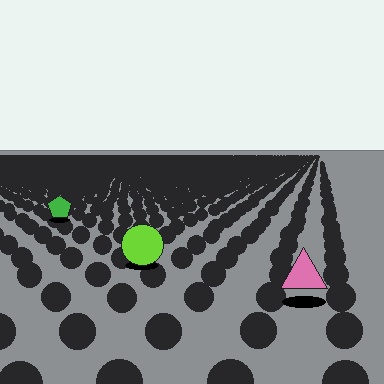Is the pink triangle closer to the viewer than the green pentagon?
Yes. The pink triangle is closer — you can tell from the texture gradient: the ground texture is coarser near it.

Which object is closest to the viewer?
The pink triangle is closest. The texture marks near it are larger and more spread out.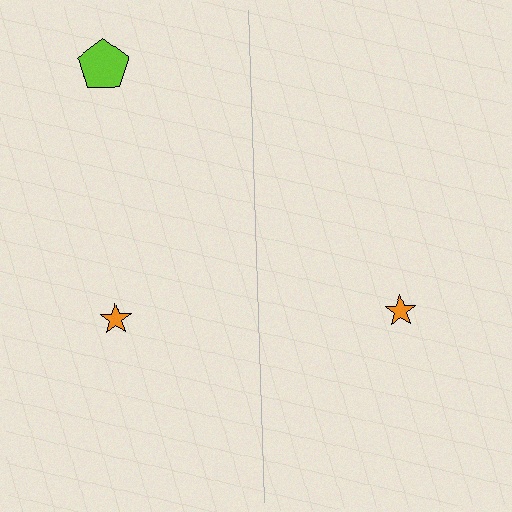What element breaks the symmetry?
A lime pentagon is missing from the right side.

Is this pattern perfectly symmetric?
No, the pattern is not perfectly symmetric. A lime pentagon is missing from the right side.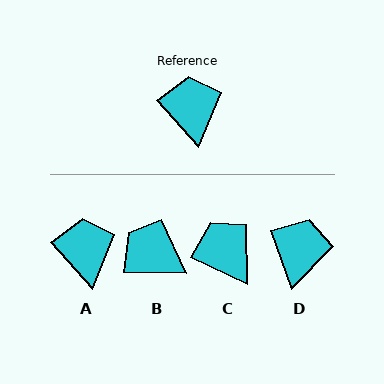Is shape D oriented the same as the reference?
No, it is off by about 22 degrees.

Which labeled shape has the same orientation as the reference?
A.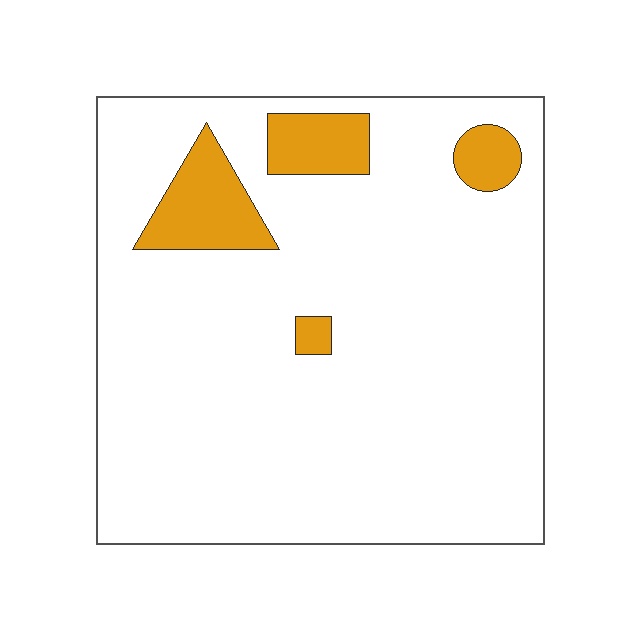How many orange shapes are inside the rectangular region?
4.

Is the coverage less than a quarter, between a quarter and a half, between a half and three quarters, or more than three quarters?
Less than a quarter.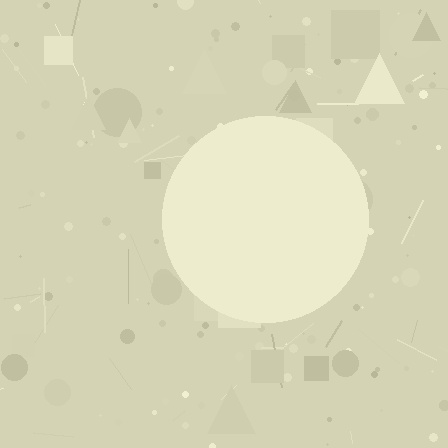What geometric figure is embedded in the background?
A circle is embedded in the background.